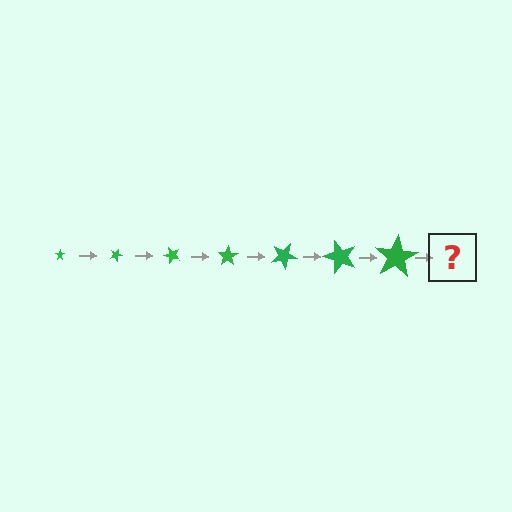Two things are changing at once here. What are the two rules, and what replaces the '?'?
The two rules are that the star grows larger each step and it rotates 25 degrees each step. The '?' should be a star, larger than the previous one and rotated 175 degrees from the start.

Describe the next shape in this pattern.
It should be a star, larger than the previous one and rotated 175 degrees from the start.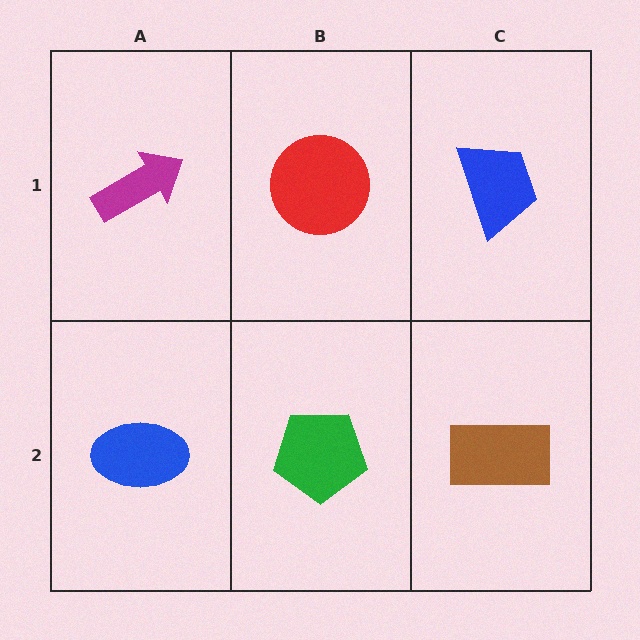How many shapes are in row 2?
3 shapes.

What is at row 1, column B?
A red circle.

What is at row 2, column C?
A brown rectangle.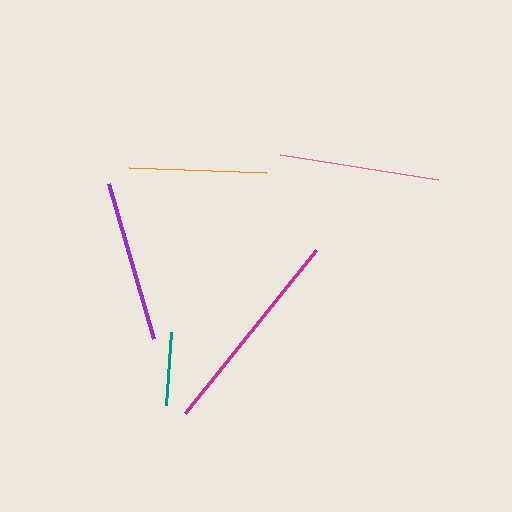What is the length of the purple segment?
The purple segment is approximately 162 pixels long.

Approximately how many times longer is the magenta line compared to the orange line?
The magenta line is approximately 1.5 times the length of the orange line.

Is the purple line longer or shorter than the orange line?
The purple line is longer than the orange line.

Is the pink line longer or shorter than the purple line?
The purple line is longer than the pink line.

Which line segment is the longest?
The magenta line is the longest at approximately 210 pixels.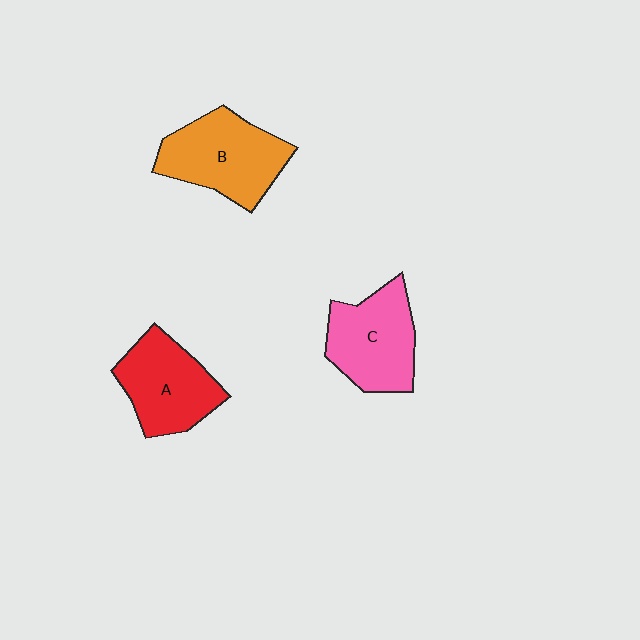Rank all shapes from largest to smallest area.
From largest to smallest: B (orange), C (pink), A (red).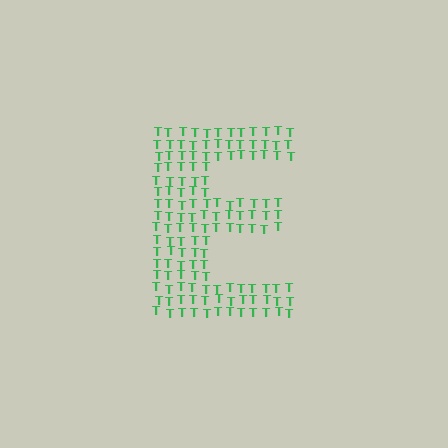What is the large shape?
The large shape is the letter E.